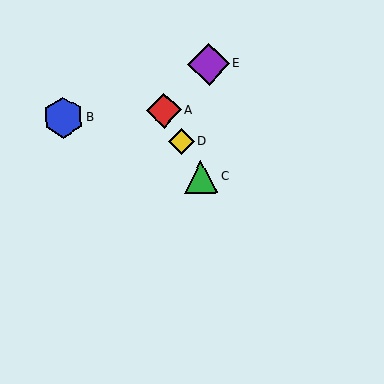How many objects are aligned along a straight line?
3 objects (A, C, D) are aligned along a straight line.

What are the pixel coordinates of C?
Object C is at (201, 176).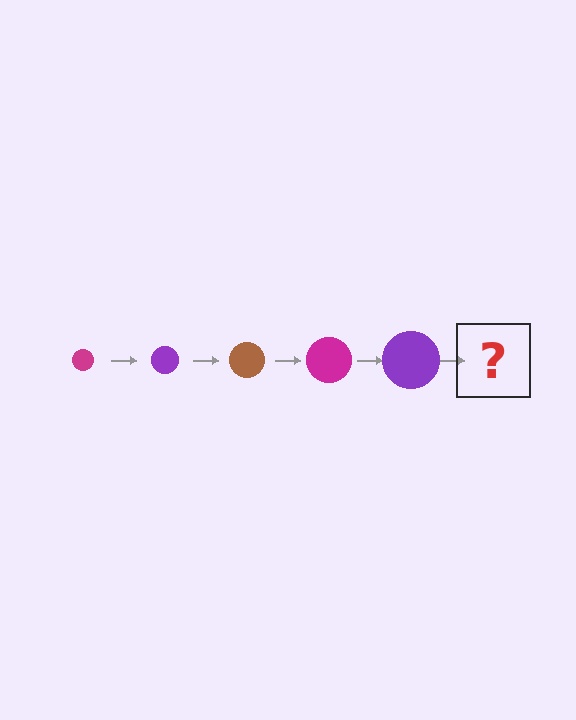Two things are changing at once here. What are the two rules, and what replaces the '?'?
The two rules are that the circle grows larger each step and the color cycles through magenta, purple, and brown. The '?' should be a brown circle, larger than the previous one.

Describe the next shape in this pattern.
It should be a brown circle, larger than the previous one.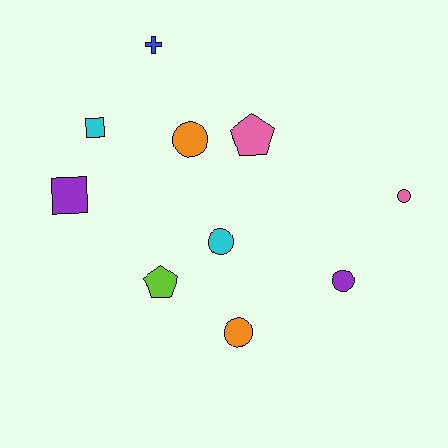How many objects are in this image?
There are 10 objects.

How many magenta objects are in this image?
There are no magenta objects.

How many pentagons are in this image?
There are 2 pentagons.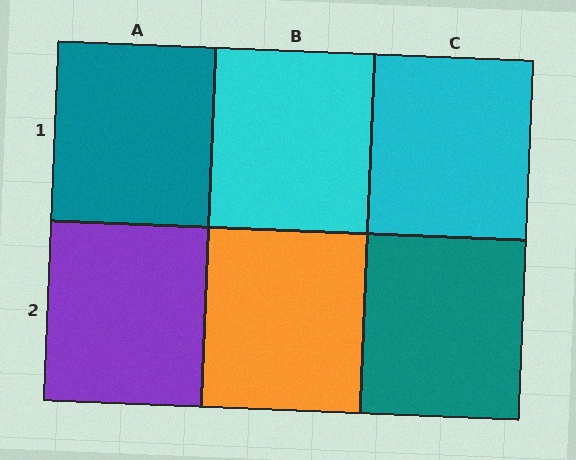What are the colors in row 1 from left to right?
Teal, cyan, cyan.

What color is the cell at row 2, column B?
Orange.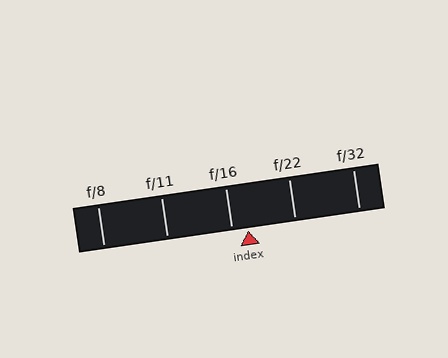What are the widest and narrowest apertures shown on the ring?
The widest aperture shown is f/8 and the narrowest is f/32.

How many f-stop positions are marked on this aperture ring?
There are 5 f-stop positions marked.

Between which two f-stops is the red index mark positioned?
The index mark is between f/16 and f/22.